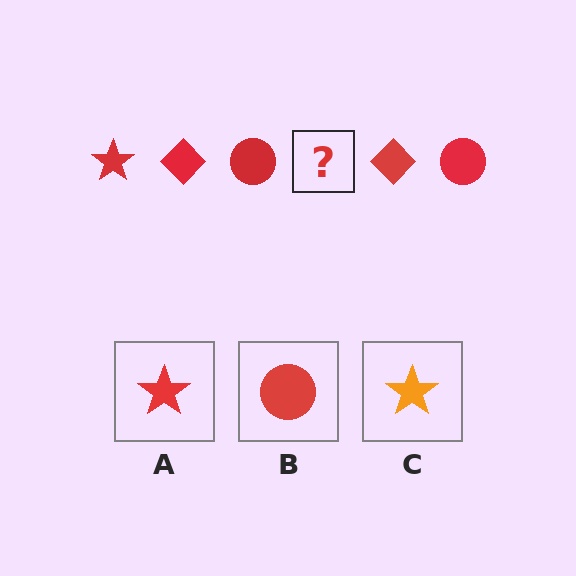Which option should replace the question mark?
Option A.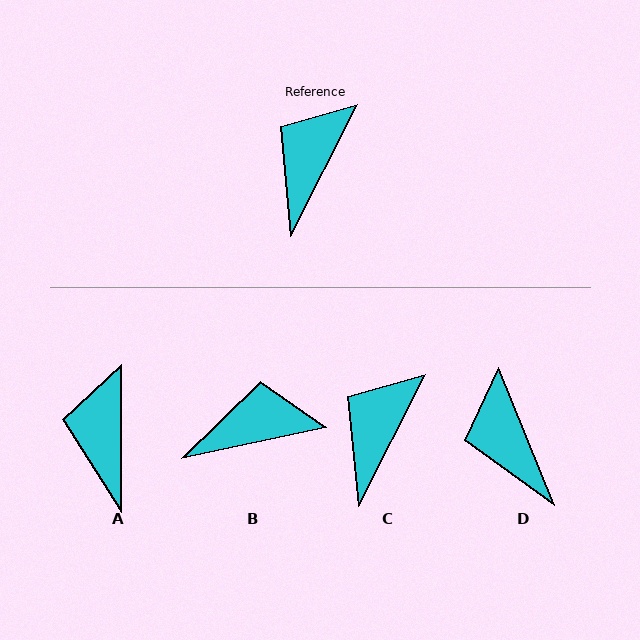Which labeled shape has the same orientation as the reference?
C.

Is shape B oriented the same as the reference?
No, it is off by about 51 degrees.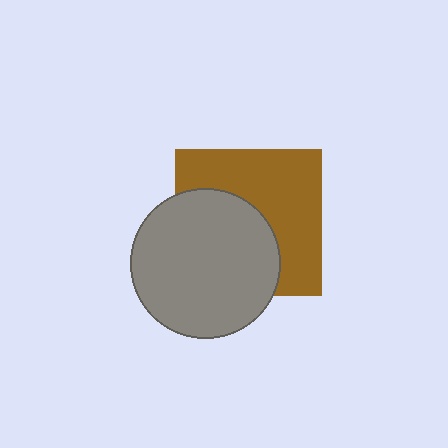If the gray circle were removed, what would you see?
You would see the complete brown square.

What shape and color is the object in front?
The object in front is a gray circle.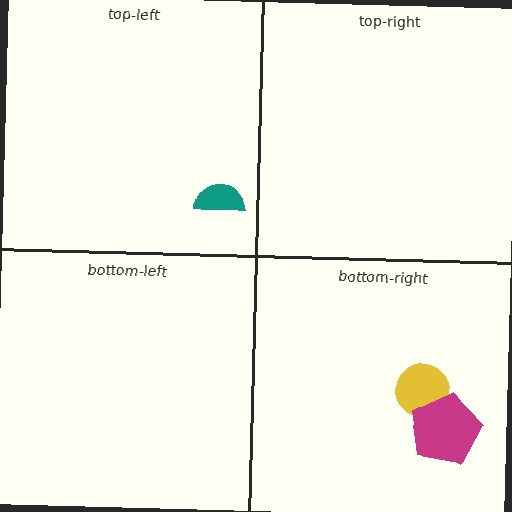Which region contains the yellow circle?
The bottom-right region.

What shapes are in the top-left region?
The teal semicircle.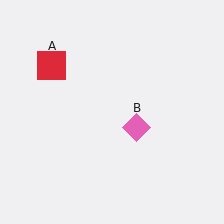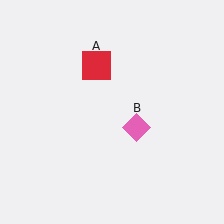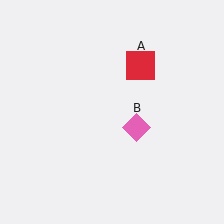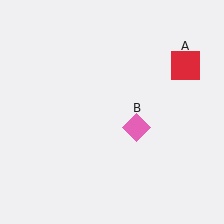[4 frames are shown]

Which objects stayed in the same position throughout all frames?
Pink diamond (object B) remained stationary.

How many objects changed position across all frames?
1 object changed position: red square (object A).